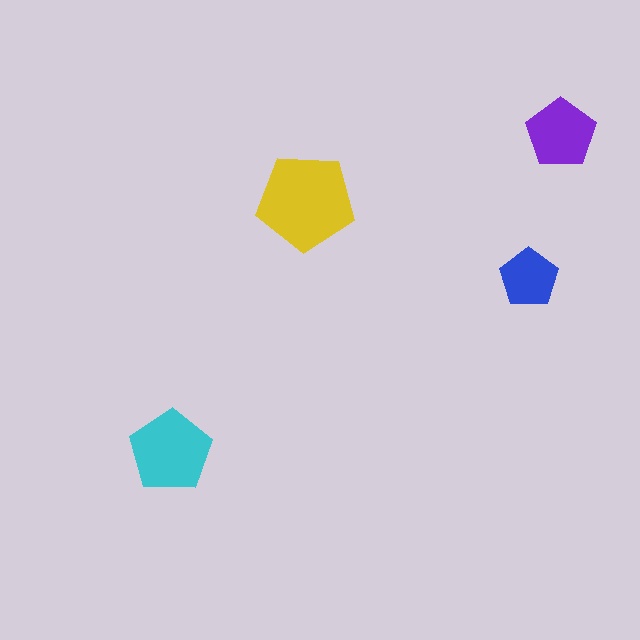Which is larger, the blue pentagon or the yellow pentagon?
The yellow one.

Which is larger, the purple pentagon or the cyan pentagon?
The cyan one.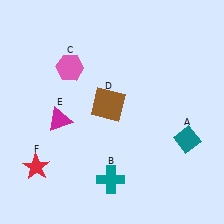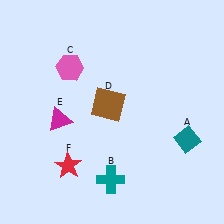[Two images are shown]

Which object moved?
The red star (F) moved right.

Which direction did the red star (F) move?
The red star (F) moved right.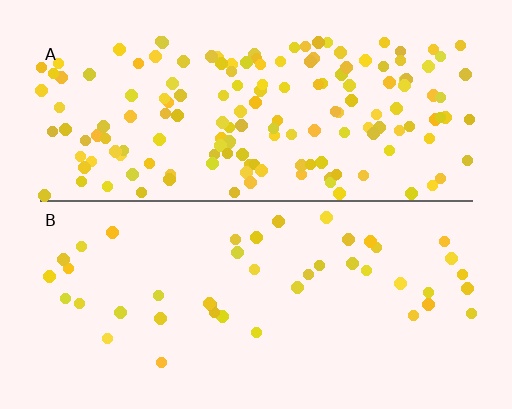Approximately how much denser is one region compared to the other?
Approximately 3.7× — region A over region B.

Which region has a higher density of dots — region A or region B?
A (the top).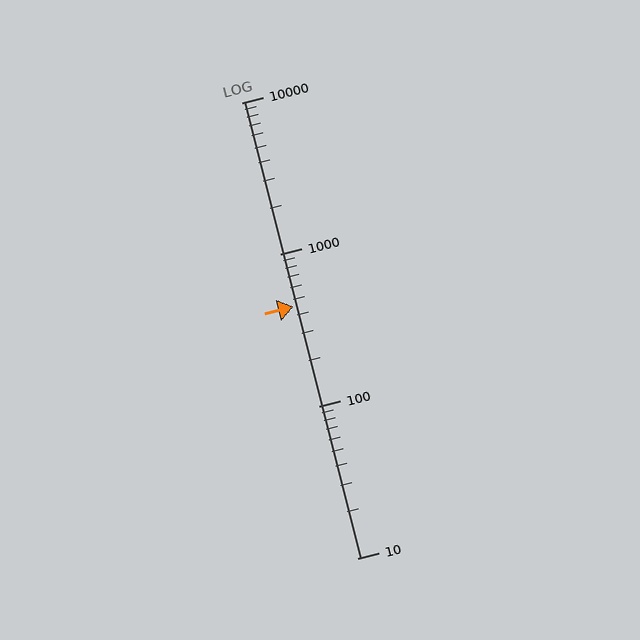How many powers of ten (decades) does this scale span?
The scale spans 3 decades, from 10 to 10000.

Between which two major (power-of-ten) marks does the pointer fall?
The pointer is between 100 and 1000.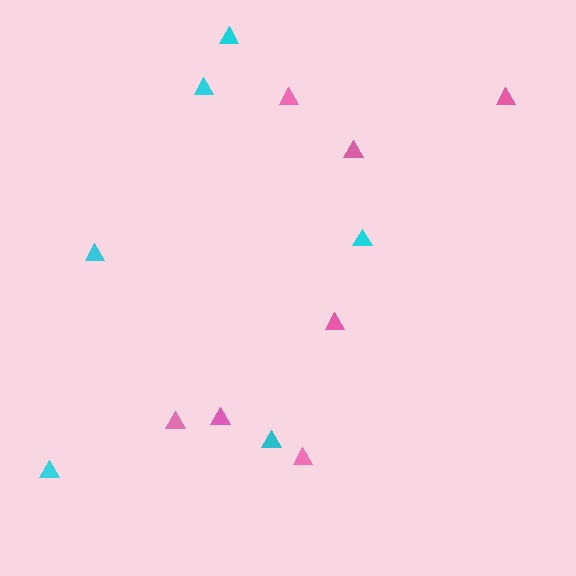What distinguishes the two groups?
There are 2 groups: one group of pink triangles (7) and one group of cyan triangles (6).